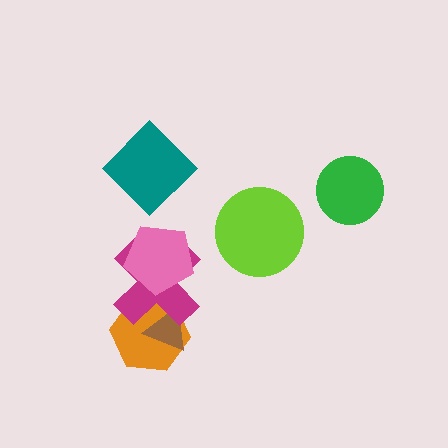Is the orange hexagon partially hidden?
Yes, it is partially covered by another shape.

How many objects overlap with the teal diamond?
0 objects overlap with the teal diamond.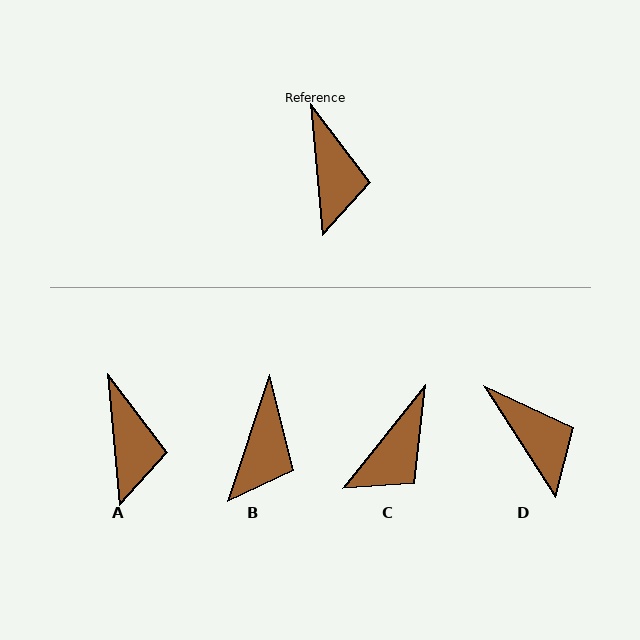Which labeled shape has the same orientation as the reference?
A.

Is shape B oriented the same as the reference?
No, it is off by about 23 degrees.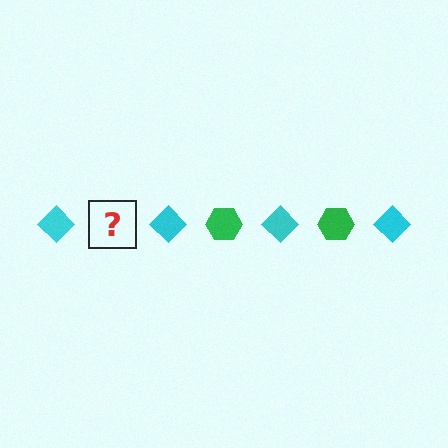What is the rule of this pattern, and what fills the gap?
The rule is that the pattern alternates between cyan diamond and green hexagon. The gap should be filled with a green hexagon.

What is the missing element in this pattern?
The missing element is a green hexagon.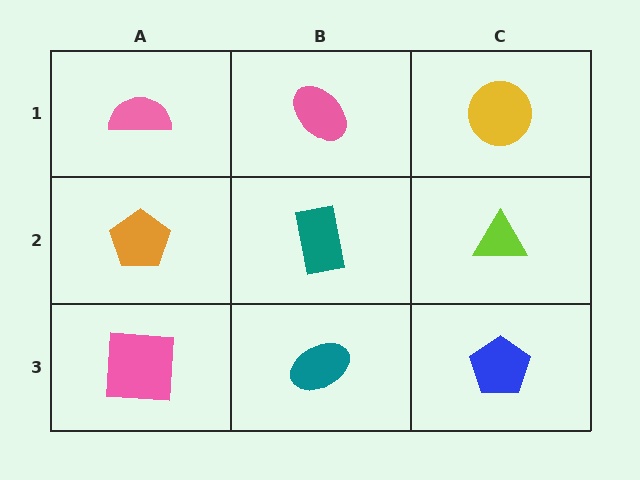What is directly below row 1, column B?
A teal rectangle.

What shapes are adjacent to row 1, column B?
A teal rectangle (row 2, column B), a pink semicircle (row 1, column A), a yellow circle (row 1, column C).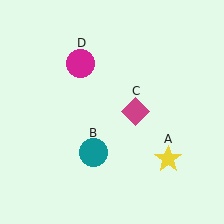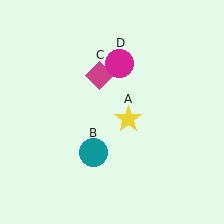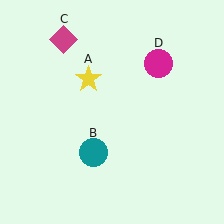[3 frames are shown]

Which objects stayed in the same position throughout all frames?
Teal circle (object B) remained stationary.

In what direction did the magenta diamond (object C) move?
The magenta diamond (object C) moved up and to the left.